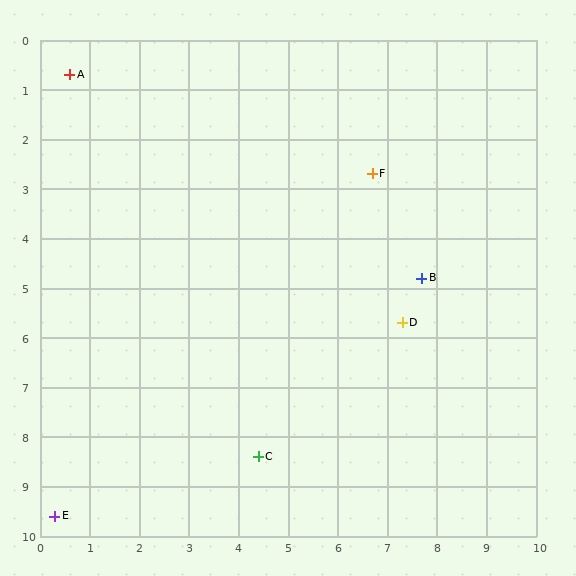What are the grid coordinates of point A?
Point A is at approximately (0.6, 0.7).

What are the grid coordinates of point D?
Point D is at approximately (7.3, 5.7).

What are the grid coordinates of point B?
Point B is at approximately (7.7, 4.8).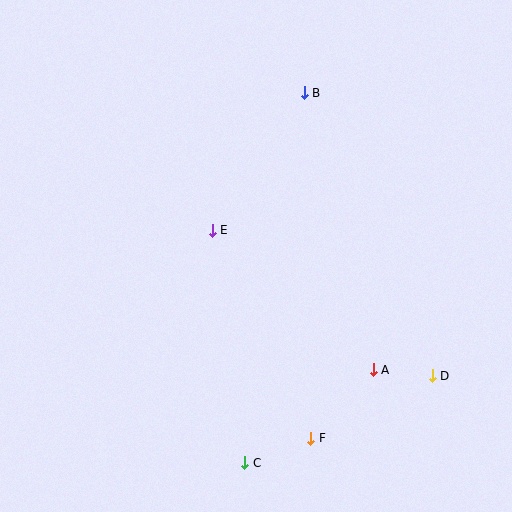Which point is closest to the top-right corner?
Point B is closest to the top-right corner.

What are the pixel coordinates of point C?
Point C is at (245, 463).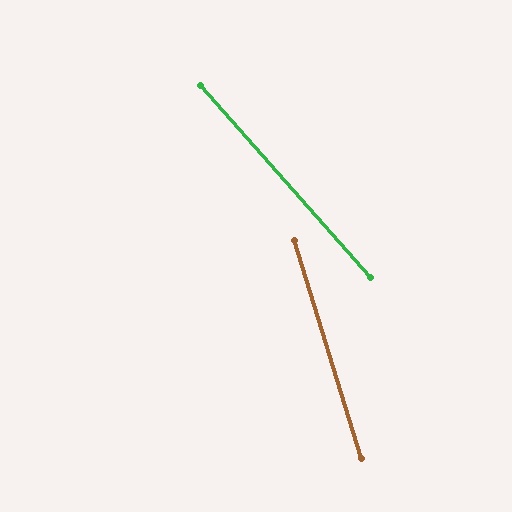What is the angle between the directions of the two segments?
Approximately 25 degrees.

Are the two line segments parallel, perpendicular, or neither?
Neither parallel nor perpendicular — they differ by about 25°.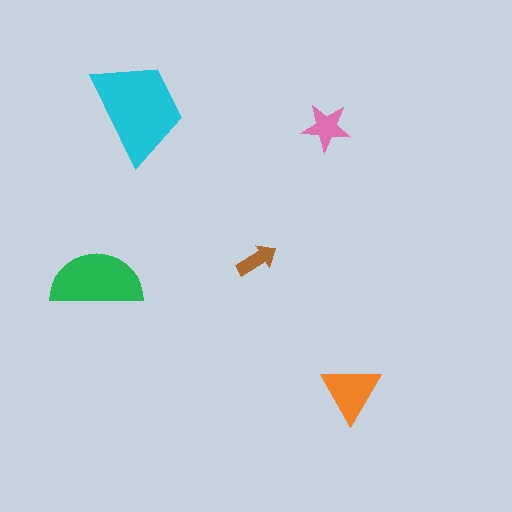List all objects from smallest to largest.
The brown arrow, the pink star, the orange triangle, the green semicircle, the cyan trapezoid.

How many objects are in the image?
There are 5 objects in the image.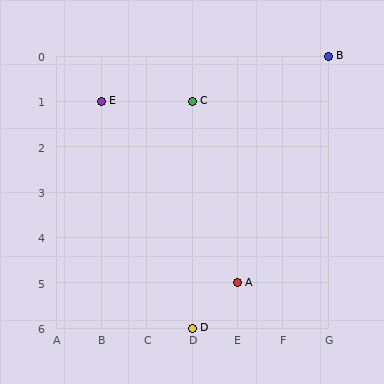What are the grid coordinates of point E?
Point E is at grid coordinates (B, 1).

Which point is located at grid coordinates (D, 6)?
Point D is at (D, 6).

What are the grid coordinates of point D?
Point D is at grid coordinates (D, 6).